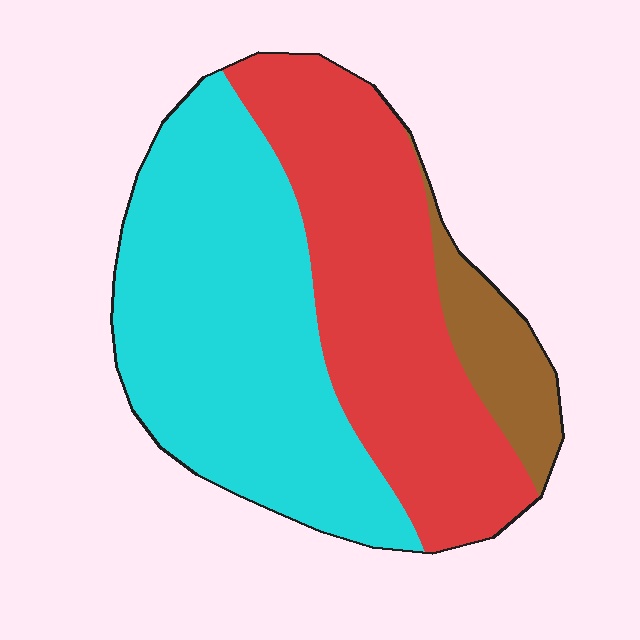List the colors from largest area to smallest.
From largest to smallest: cyan, red, brown.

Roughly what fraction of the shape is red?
Red takes up about two fifths (2/5) of the shape.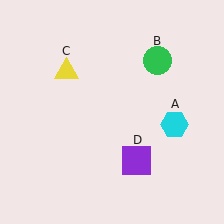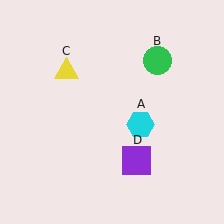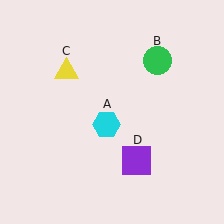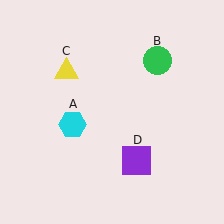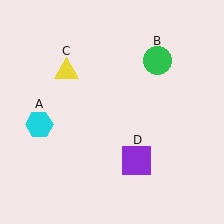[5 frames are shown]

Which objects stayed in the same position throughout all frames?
Green circle (object B) and yellow triangle (object C) and purple square (object D) remained stationary.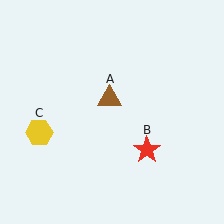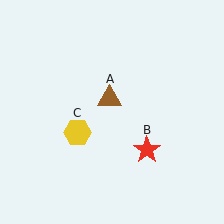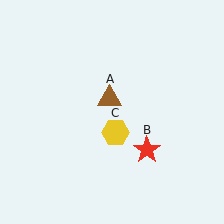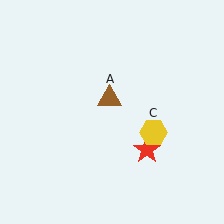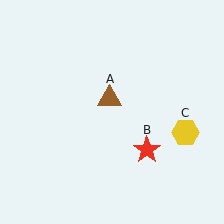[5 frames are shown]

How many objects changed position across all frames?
1 object changed position: yellow hexagon (object C).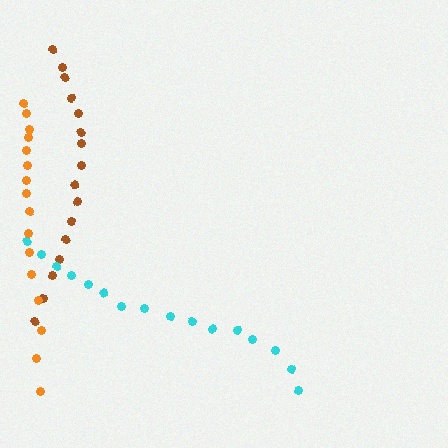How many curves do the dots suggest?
There are 3 distinct paths.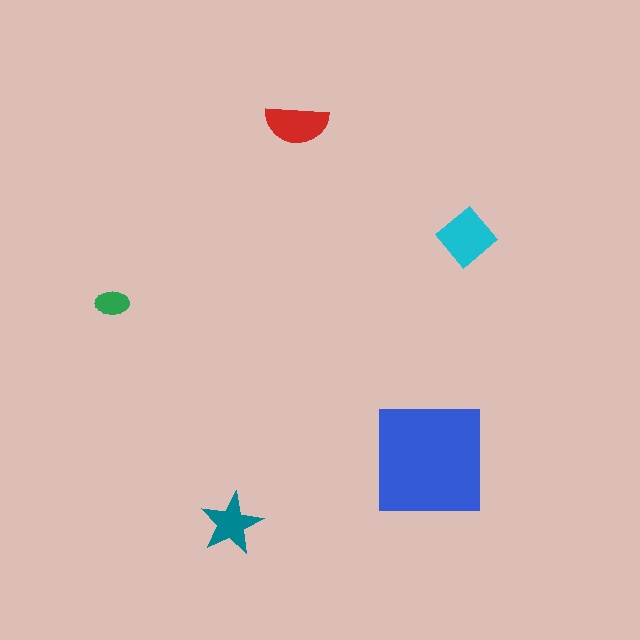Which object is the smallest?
The green ellipse.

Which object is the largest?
The blue square.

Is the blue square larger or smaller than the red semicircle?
Larger.